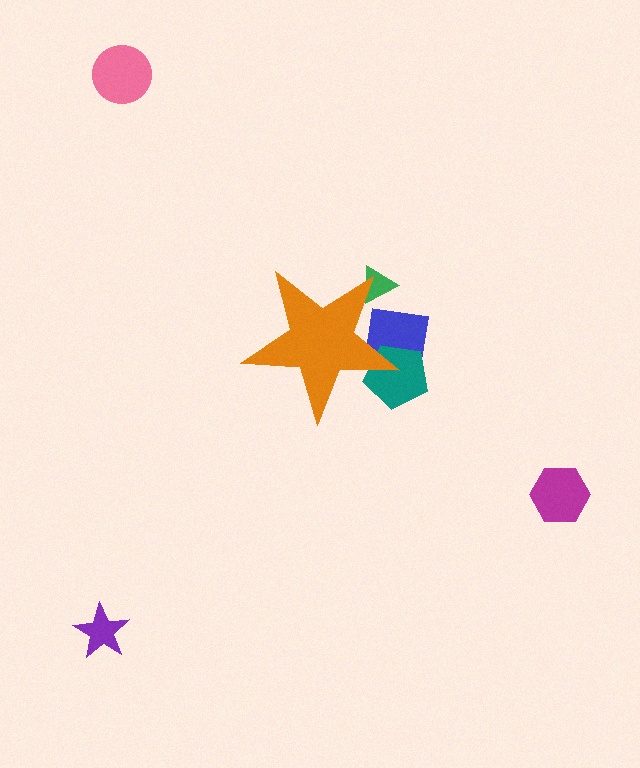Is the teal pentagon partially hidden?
Yes, the teal pentagon is partially hidden behind the orange star.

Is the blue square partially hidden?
Yes, the blue square is partially hidden behind the orange star.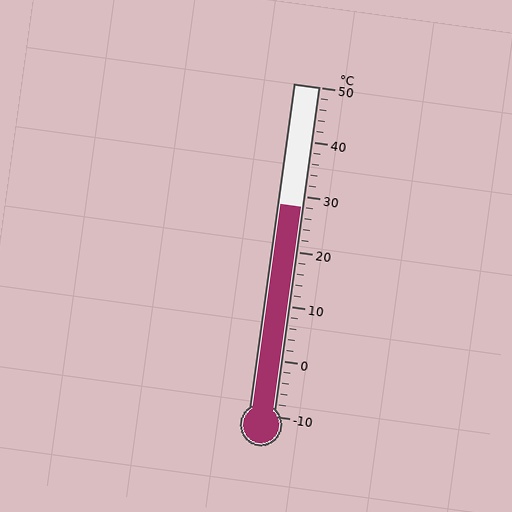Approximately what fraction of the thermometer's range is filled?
The thermometer is filled to approximately 65% of its range.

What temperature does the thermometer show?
The thermometer shows approximately 28°C.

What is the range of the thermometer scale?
The thermometer scale ranges from -10°C to 50°C.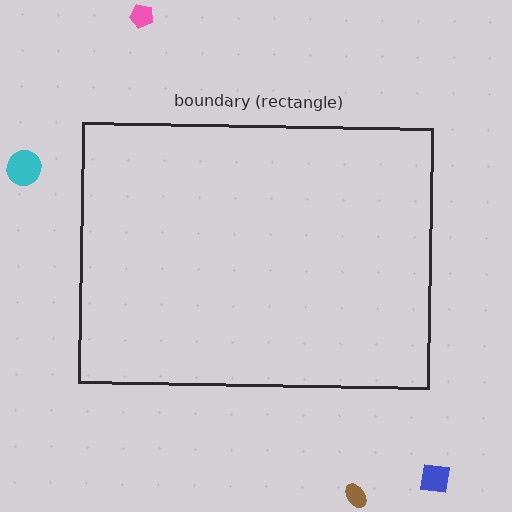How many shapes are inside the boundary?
0 inside, 4 outside.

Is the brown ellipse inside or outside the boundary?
Outside.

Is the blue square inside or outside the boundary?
Outside.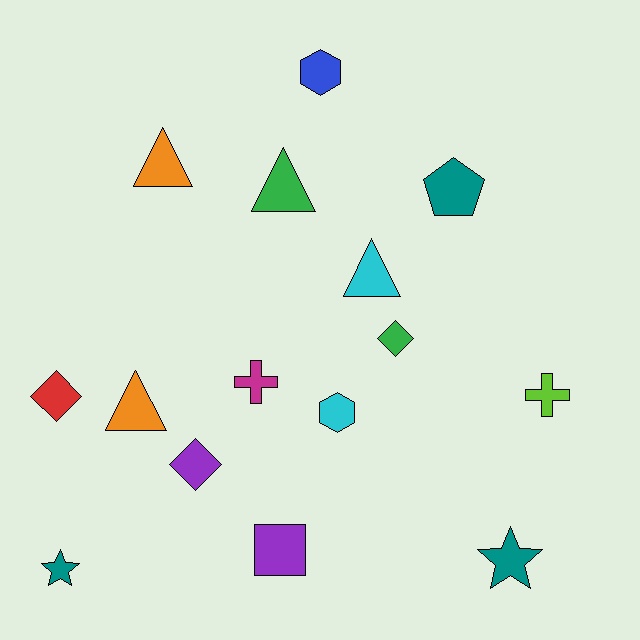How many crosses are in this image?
There are 2 crosses.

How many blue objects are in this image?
There is 1 blue object.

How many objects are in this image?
There are 15 objects.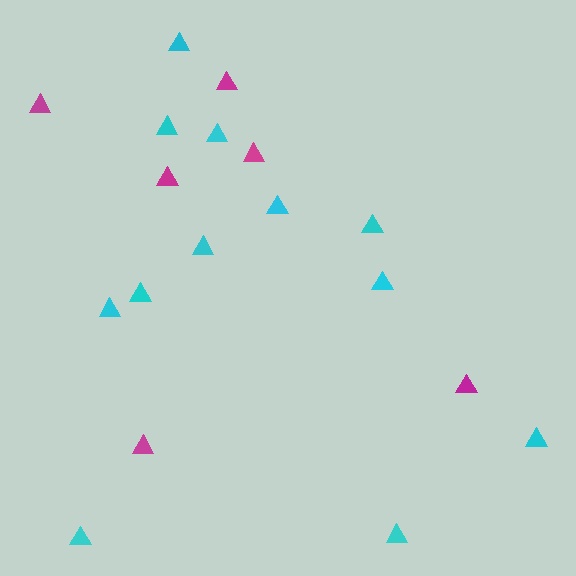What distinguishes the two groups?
There are 2 groups: one group of magenta triangles (6) and one group of cyan triangles (12).